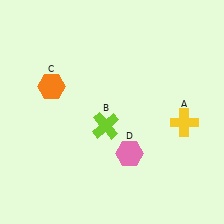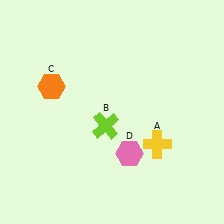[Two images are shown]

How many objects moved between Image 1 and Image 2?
1 object moved between the two images.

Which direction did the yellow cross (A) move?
The yellow cross (A) moved left.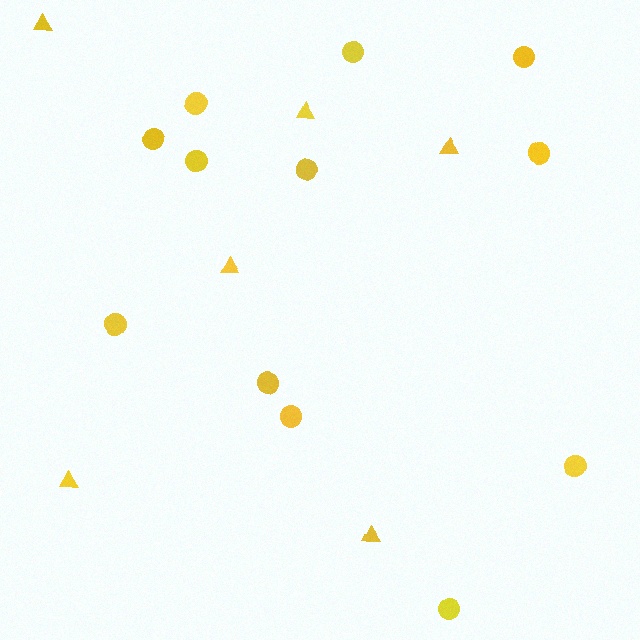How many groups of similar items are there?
There are 2 groups: one group of circles (12) and one group of triangles (6).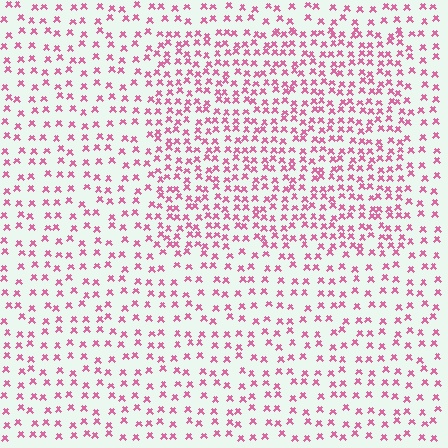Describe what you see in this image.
The image contains small pink elements arranged at two different densities. A rectangle-shaped region is visible where the elements are more densely packed than the surrounding area.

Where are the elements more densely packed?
The elements are more densely packed inside the rectangle boundary.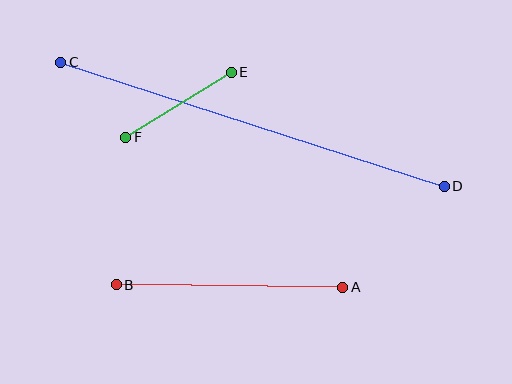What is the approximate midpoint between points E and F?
The midpoint is at approximately (178, 105) pixels.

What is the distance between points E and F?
The distance is approximately 124 pixels.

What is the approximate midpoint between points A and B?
The midpoint is at approximately (229, 286) pixels.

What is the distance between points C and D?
The distance is approximately 403 pixels.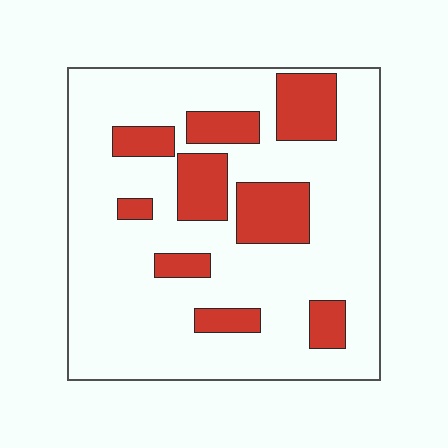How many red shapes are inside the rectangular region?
9.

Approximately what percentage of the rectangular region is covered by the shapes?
Approximately 25%.